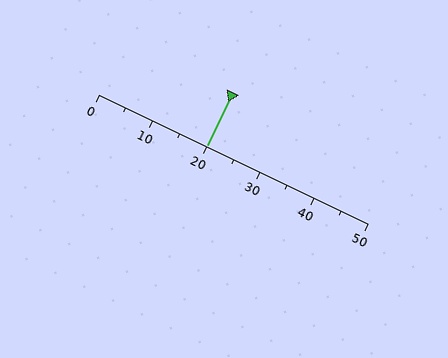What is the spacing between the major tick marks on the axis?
The major ticks are spaced 10 apart.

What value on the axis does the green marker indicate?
The marker indicates approximately 20.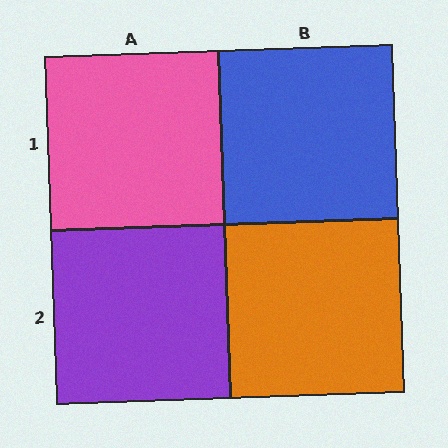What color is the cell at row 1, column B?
Blue.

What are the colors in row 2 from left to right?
Purple, orange.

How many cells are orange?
1 cell is orange.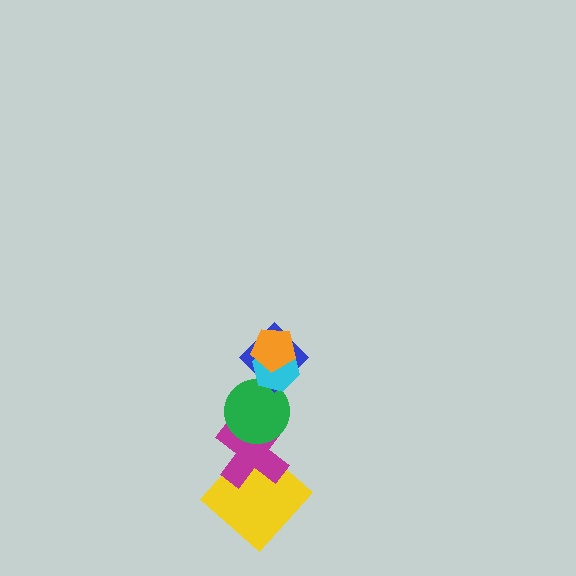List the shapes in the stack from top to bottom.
From top to bottom: the orange pentagon, the cyan hexagon, the blue diamond, the green circle, the magenta cross, the yellow diamond.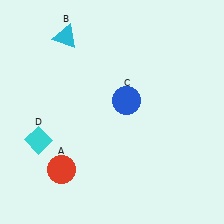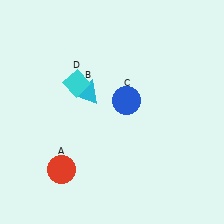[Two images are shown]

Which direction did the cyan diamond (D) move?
The cyan diamond (D) moved up.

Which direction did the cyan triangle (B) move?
The cyan triangle (B) moved down.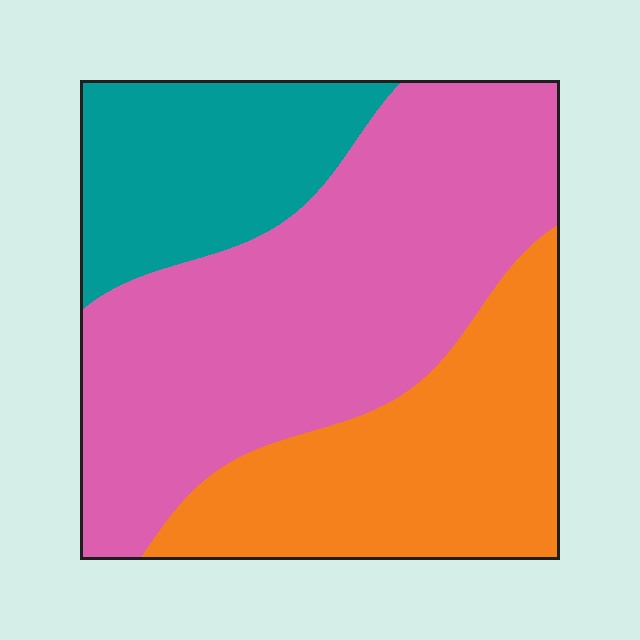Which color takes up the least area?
Teal, at roughly 20%.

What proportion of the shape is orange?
Orange covers roughly 30% of the shape.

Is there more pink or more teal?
Pink.